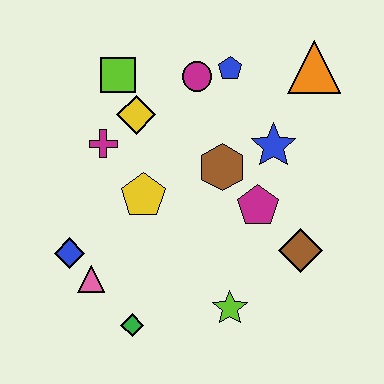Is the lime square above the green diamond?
Yes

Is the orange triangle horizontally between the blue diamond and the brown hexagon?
No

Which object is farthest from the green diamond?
The orange triangle is farthest from the green diamond.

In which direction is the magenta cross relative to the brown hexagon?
The magenta cross is to the left of the brown hexagon.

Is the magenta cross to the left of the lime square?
Yes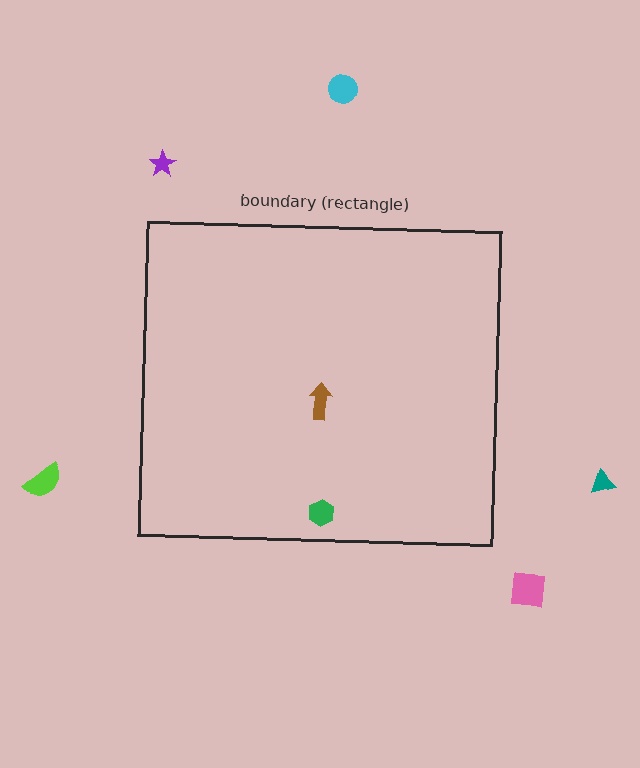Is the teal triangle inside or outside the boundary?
Outside.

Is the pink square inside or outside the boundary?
Outside.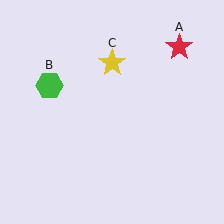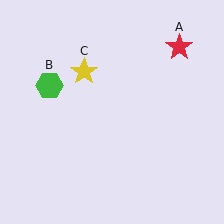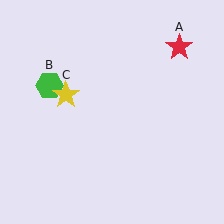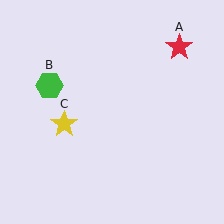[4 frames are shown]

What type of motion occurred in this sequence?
The yellow star (object C) rotated counterclockwise around the center of the scene.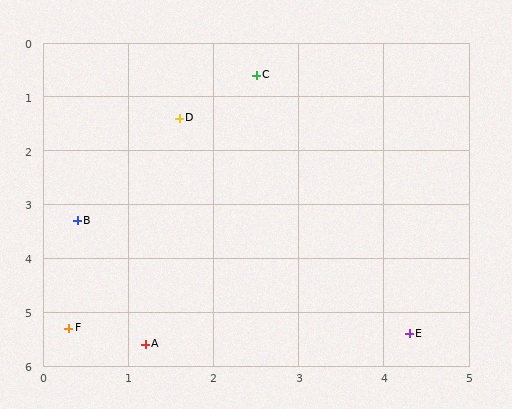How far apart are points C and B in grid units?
Points C and B are about 3.4 grid units apart.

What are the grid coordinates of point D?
Point D is at approximately (1.6, 1.4).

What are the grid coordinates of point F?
Point F is at approximately (0.3, 5.3).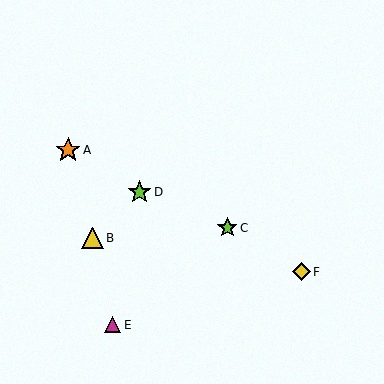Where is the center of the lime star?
The center of the lime star is at (139, 192).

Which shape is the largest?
The orange star (labeled A) is the largest.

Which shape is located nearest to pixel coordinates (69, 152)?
The orange star (labeled A) at (68, 150) is nearest to that location.